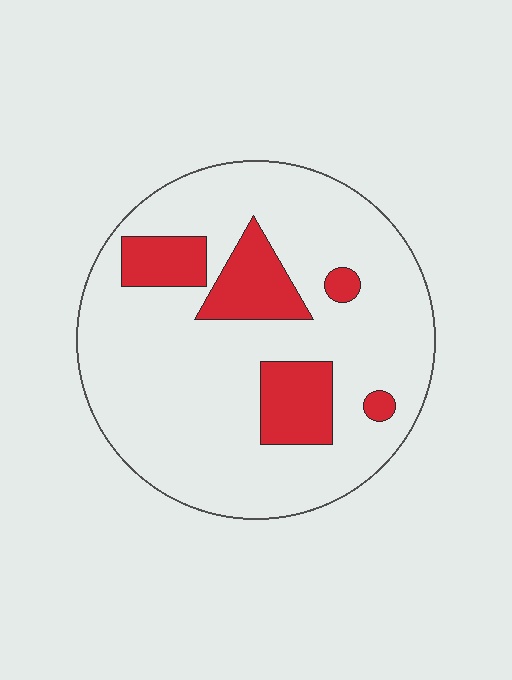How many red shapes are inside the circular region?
5.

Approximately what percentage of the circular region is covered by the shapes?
Approximately 20%.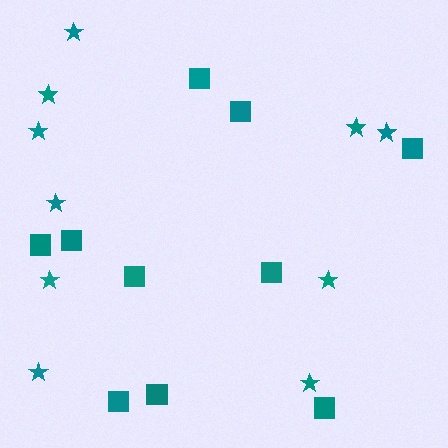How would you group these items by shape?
There are 2 groups: one group of squares (10) and one group of stars (10).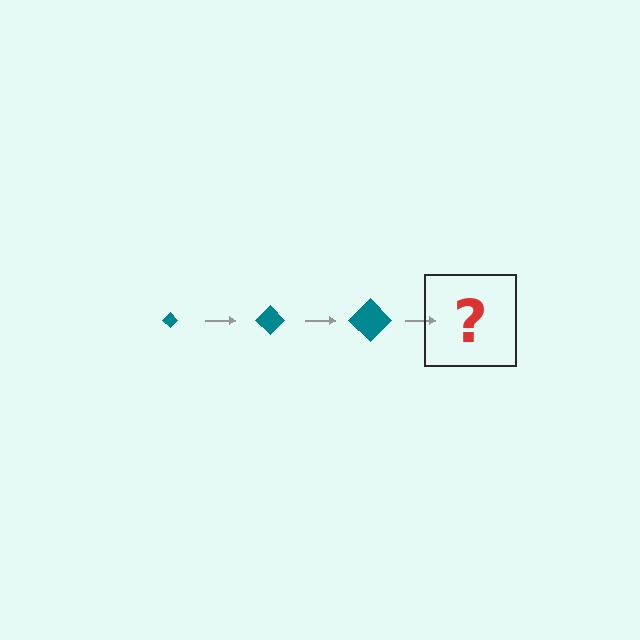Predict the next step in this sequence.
The next step is a teal diamond, larger than the previous one.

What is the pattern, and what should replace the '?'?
The pattern is that the diamond gets progressively larger each step. The '?' should be a teal diamond, larger than the previous one.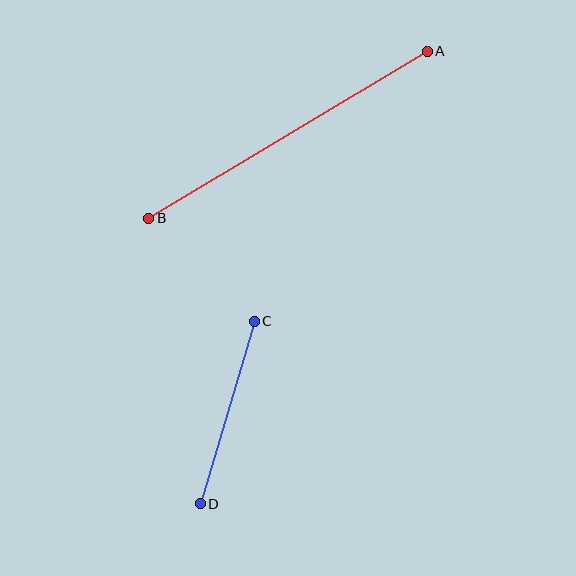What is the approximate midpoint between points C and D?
The midpoint is at approximately (227, 413) pixels.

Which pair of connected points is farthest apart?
Points A and B are farthest apart.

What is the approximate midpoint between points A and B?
The midpoint is at approximately (288, 135) pixels.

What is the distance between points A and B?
The distance is approximately 324 pixels.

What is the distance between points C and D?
The distance is approximately 190 pixels.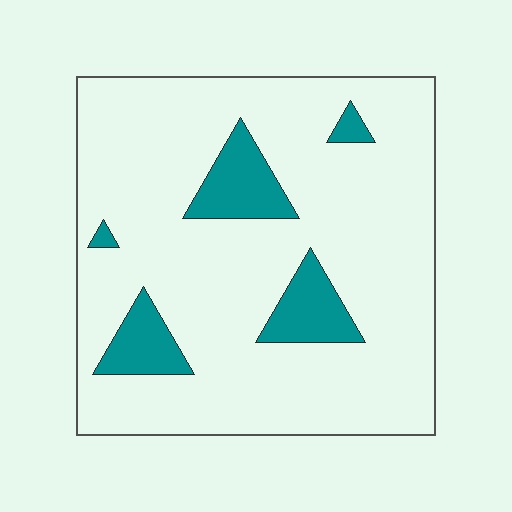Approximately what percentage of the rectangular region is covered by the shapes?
Approximately 15%.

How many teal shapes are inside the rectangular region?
5.